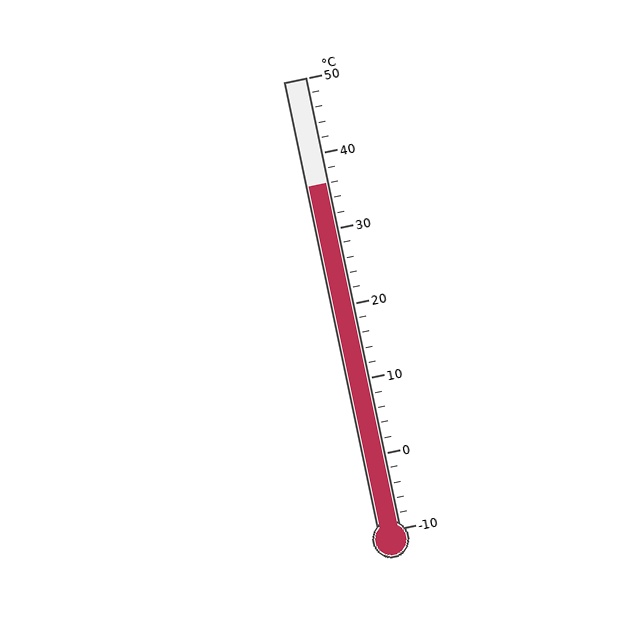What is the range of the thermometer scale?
The thermometer scale ranges from -10°C to 50°C.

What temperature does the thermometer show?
The thermometer shows approximately 36°C.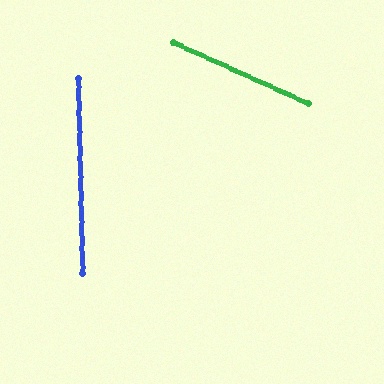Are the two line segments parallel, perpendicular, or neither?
Neither parallel nor perpendicular — they differ by about 64°.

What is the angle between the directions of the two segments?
Approximately 64 degrees.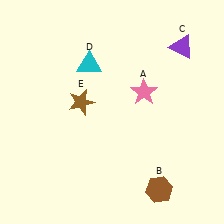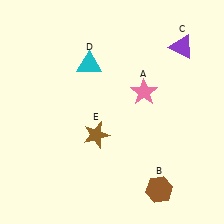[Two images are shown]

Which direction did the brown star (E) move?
The brown star (E) moved down.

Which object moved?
The brown star (E) moved down.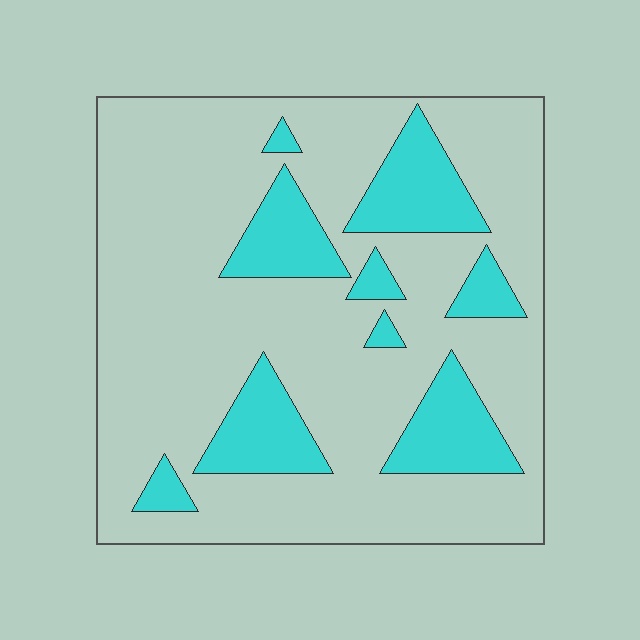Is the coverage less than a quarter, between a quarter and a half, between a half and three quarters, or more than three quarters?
Less than a quarter.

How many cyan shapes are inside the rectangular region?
9.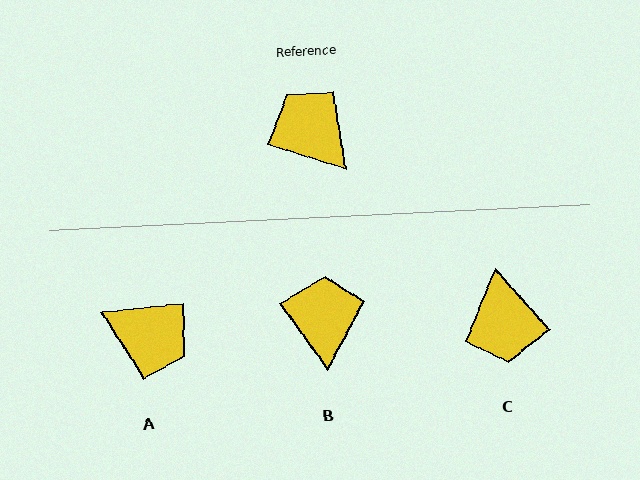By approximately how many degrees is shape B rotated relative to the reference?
Approximately 38 degrees clockwise.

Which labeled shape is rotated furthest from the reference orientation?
A, about 156 degrees away.